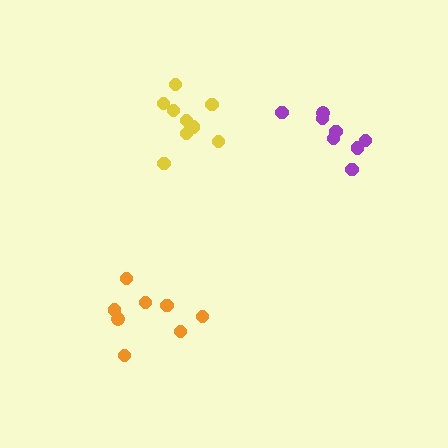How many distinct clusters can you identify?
There are 3 distinct clusters.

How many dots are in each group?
Group 1: 8 dots, Group 2: 8 dots, Group 3: 9 dots (25 total).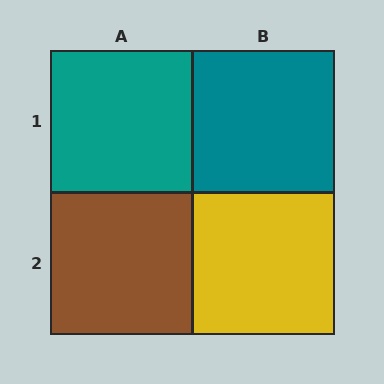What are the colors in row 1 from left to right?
Teal, teal.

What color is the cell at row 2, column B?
Yellow.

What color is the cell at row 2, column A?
Brown.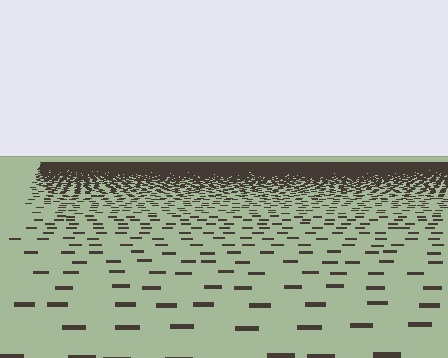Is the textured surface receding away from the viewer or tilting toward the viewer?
The surface is receding away from the viewer. Texture elements get smaller and denser toward the top.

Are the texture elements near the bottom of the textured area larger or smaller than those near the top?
Larger. Near the bottom, elements are closer to the viewer and appear at a bigger on-screen size.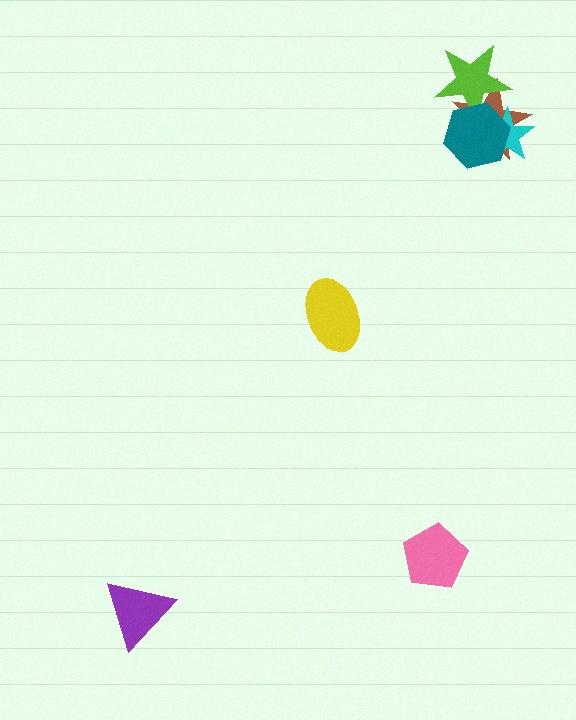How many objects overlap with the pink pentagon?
0 objects overlap with the pink pentagon.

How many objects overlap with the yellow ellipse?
0 objects overlap with the yellow ellipse.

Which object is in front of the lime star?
The teal hexagon is in front of the lime star.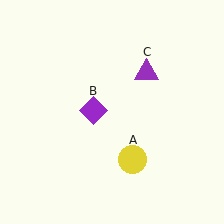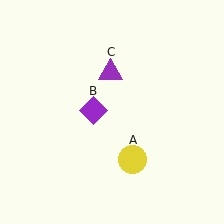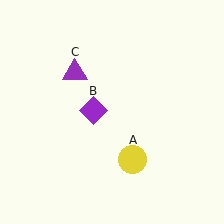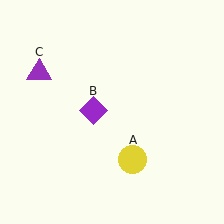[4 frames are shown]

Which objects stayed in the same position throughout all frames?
Yellow circle (object A) and purple diamond (object B) remained stationary.